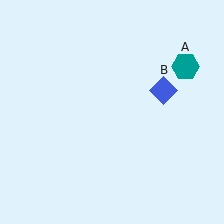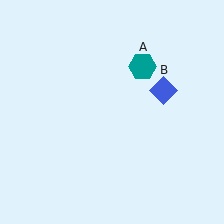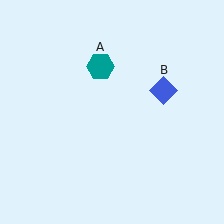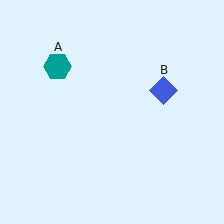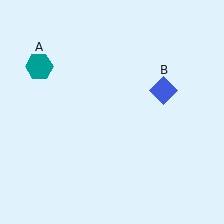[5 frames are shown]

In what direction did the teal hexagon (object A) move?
The teal hexagon (object A) moved left.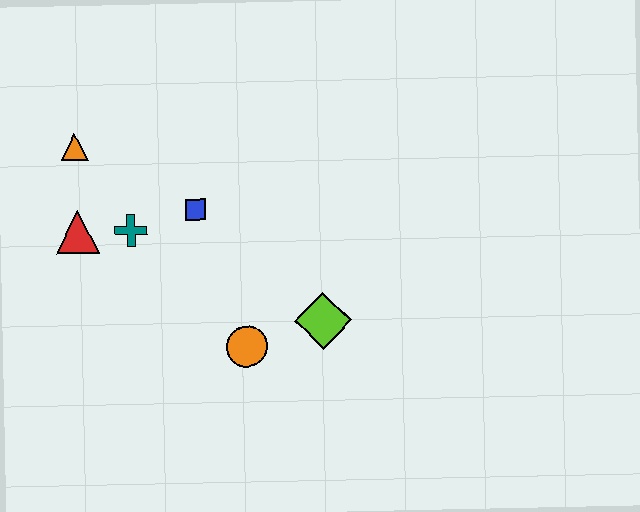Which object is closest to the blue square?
The teal cross is closest to the blue square.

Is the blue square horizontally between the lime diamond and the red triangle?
Yes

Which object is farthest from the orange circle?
The orange triangle is farthest from the orange circle.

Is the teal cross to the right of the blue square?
No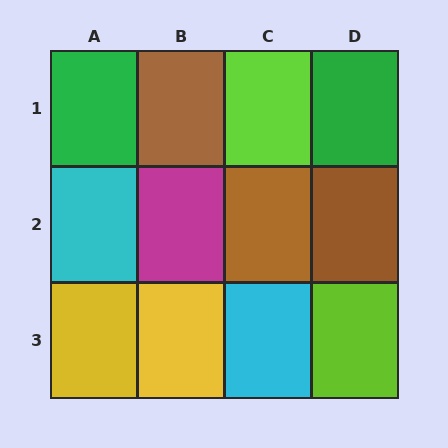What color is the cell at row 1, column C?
Lime.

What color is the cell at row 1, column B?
Brown.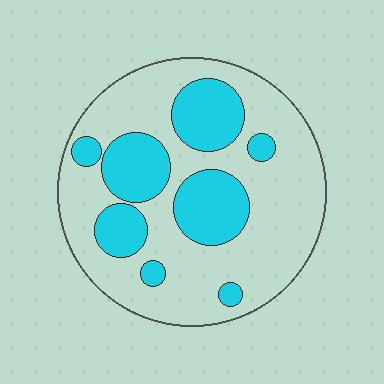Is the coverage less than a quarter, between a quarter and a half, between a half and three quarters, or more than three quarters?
Between a quarter and a half.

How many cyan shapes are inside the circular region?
8.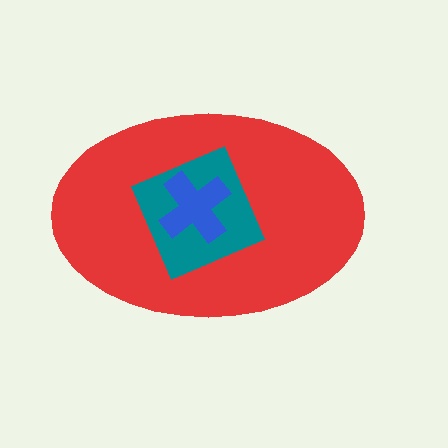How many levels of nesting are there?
3.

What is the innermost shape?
The blue cross.